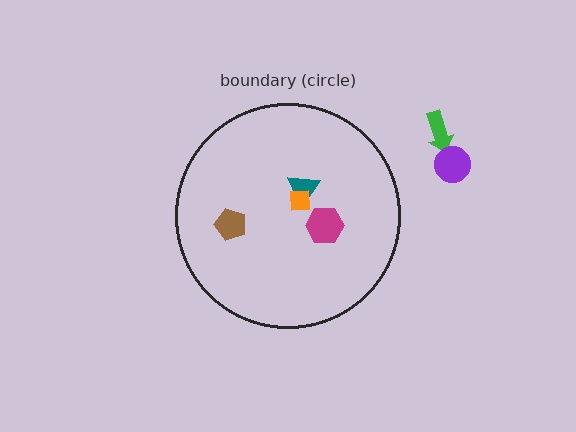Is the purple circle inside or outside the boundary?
Outside.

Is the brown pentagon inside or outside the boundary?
Inside.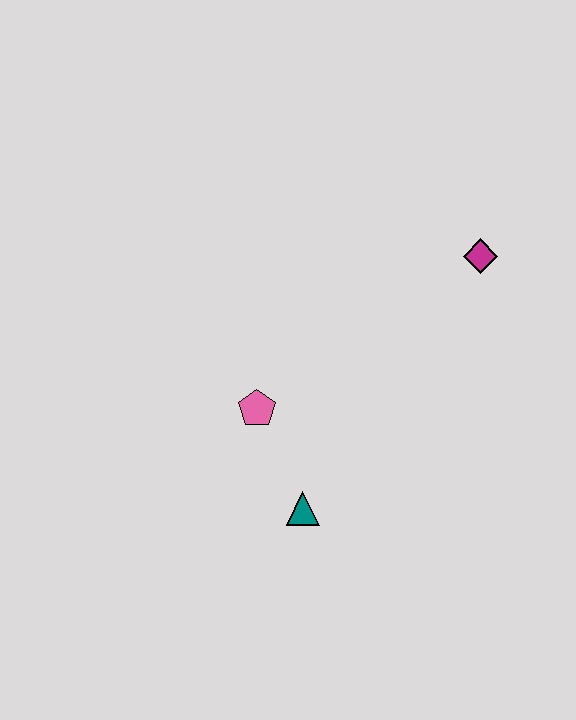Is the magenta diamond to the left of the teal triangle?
No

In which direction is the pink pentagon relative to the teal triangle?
The pink pentagon is above the teal triangle.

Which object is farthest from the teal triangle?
The magenta diamond is farthest from the teal triangle.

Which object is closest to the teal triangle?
The pink pentagon is closest to the teal triangle.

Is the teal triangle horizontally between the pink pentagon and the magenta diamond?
Yes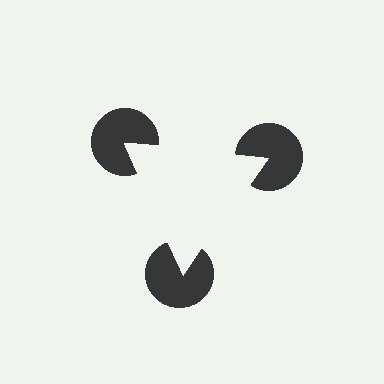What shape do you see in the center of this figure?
An illusory triangle — its edges are inferred from the aligned wedge cuts in the pac-man discs, not physically drawn.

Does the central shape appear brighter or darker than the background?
It typically appears slightly brighter than the background, even though no actual brightness change is drawn.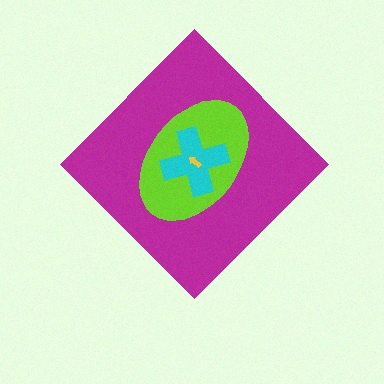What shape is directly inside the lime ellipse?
The cyan cross.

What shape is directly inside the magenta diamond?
The lime ellipse.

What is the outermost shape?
The magenta diamond.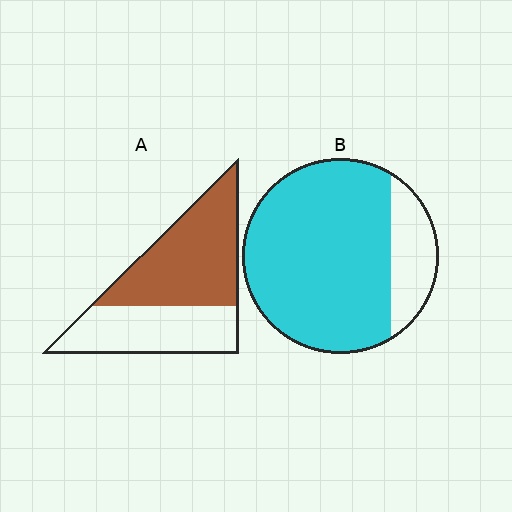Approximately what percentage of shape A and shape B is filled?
A is approximately 55% and B is approximately 80%.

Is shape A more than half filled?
Yes.